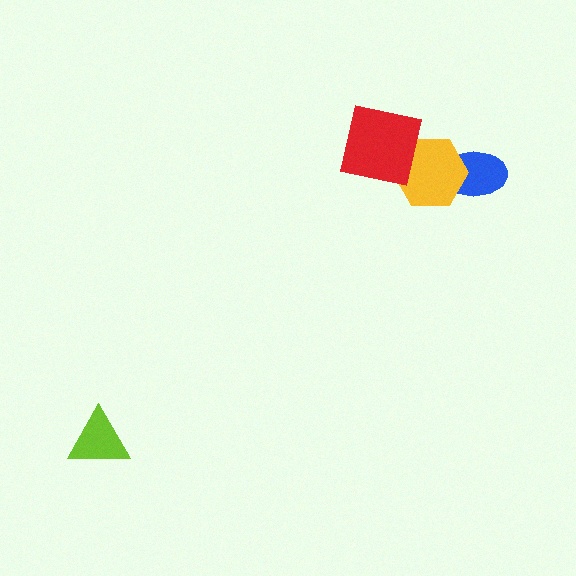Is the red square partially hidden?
No, no other shape covers it.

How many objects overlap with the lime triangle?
0 objects overlap with the lime triangle.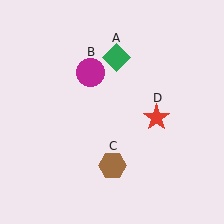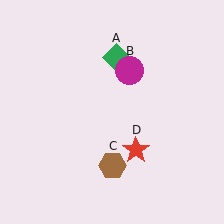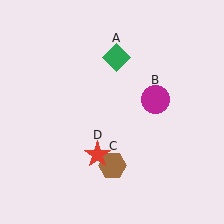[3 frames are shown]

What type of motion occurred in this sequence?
The magenta circle (object B), red star (object D) rotated clockwise around the center of the scene.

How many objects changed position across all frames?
2 objects changed position: magenta circle (object B), red star (object D).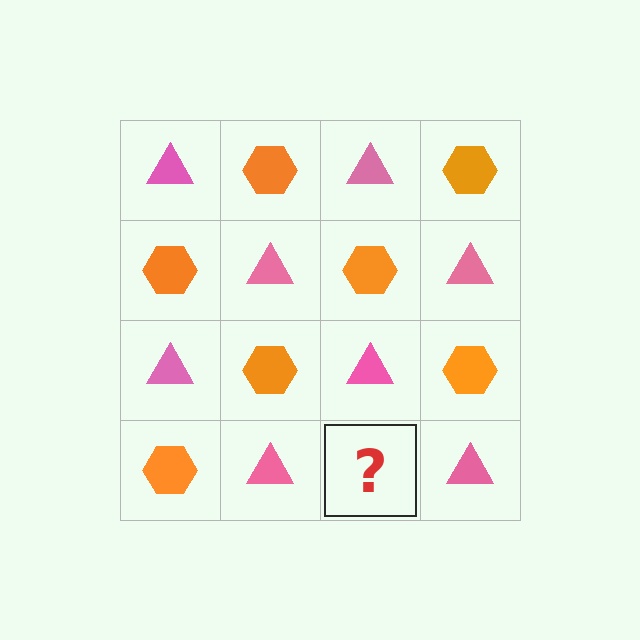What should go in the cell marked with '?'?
The missing cell should contain an orange hexagon.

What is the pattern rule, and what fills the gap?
The rule is that it alternates pink triangle and orange hexagon in a checkerboard pattern. The gap should be filled with an orange hexagon.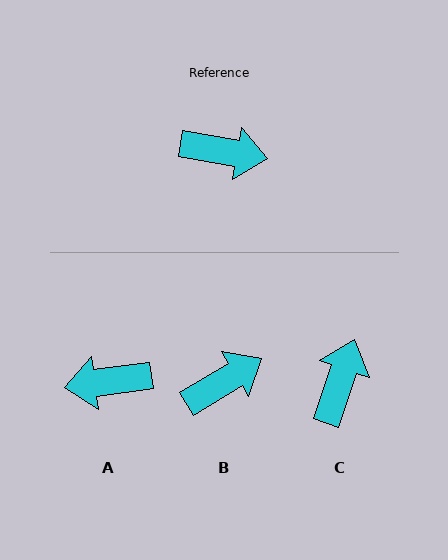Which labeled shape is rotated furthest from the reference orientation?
A, about 162 degrees away.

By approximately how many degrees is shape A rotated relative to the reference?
Approximately 162 degrees clockwise.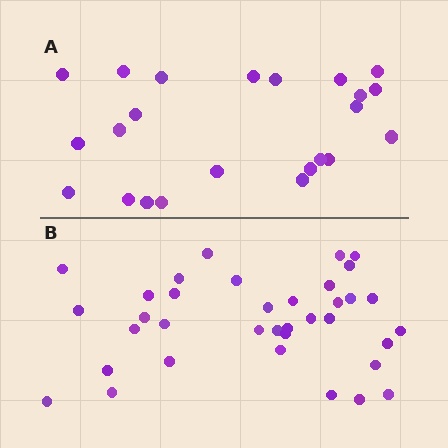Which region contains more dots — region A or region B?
Region B (the bottom region) has more dots.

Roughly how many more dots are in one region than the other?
Region B has approximately 15 more dots than region A.